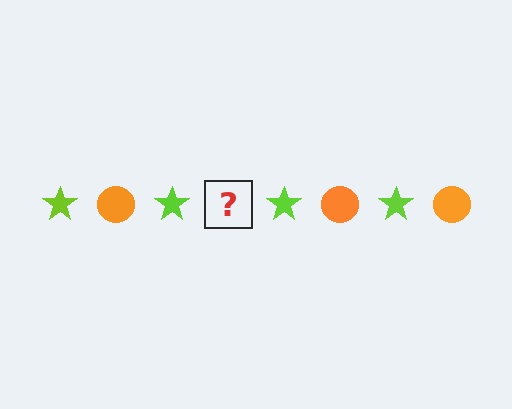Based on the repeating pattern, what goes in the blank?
The blank should be an orange circle.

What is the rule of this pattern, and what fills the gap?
The rule is that the pattern alternates between lime star and orange circle. The gap should be filled with an orange circle.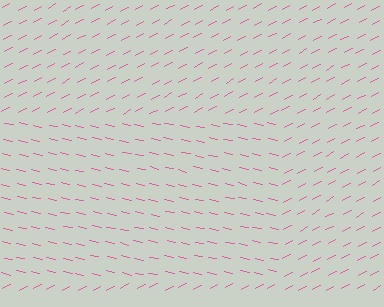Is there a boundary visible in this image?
Yes, there is a texture boundary formed by a change in line orientation.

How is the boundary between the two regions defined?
The boundary is defined purely by a change in line orientation (approximately 39 degrees difference). All lines are the same color and thickness.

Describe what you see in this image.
The image is filled with small pink line segments. A rectangle region in the image has lines oriented differently from the surrounding lines, creating a visible texture boundary.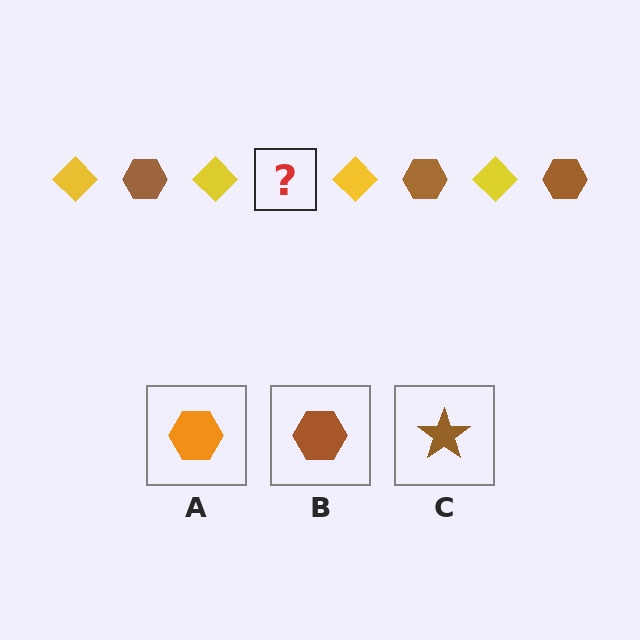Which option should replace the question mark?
Option B.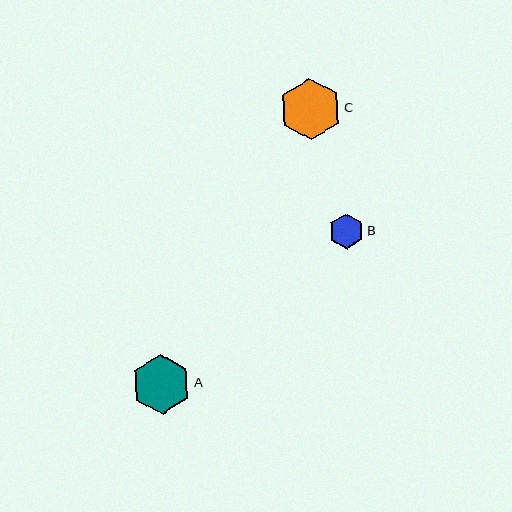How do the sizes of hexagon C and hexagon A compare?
Hexagon C and hexagon A are approximately the same size.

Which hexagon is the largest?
Hexagon C is the largest with a size of approximately 61 pixels.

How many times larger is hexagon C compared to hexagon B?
Hexagon C is approximately 1.7 times the size of hexagon B.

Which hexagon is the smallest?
Hexagon B is the smallest with a size of approximately 35 pixels.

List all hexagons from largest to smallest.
From largest to smallest: C, A, B.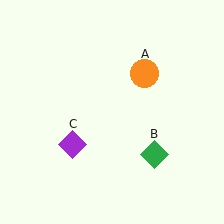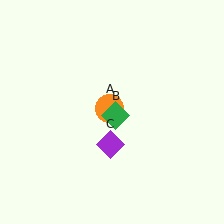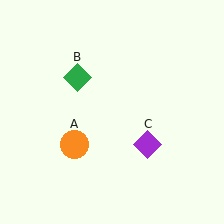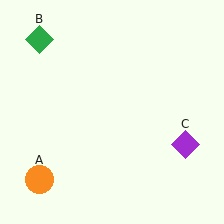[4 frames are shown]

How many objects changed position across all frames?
3 objects changed position: orange circle (object A), green diamond (object B), purple diamond (object C).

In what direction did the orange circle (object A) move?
The orange circle (object A) moved down and to the left.